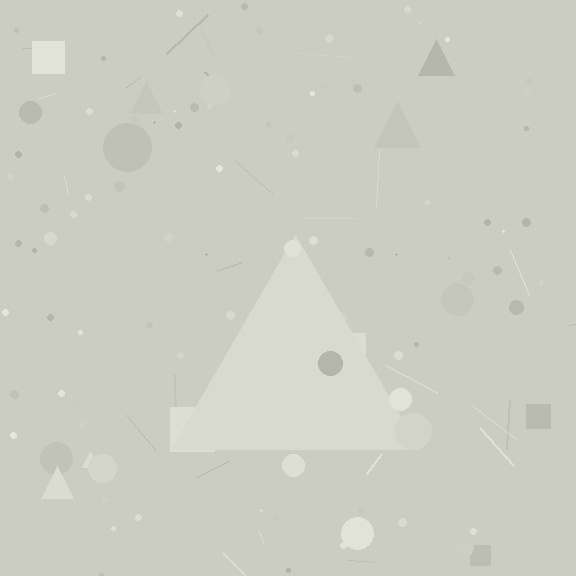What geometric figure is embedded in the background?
A triangle is embedded in the background.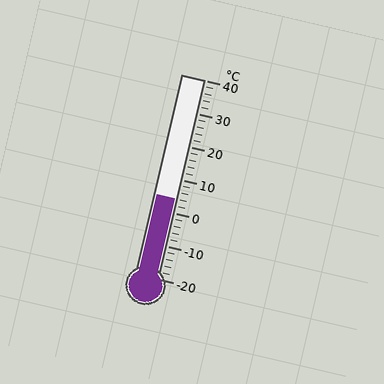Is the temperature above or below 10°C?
The temperature is below 10°C.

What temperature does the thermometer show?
The thermometer shows approximately 4°C.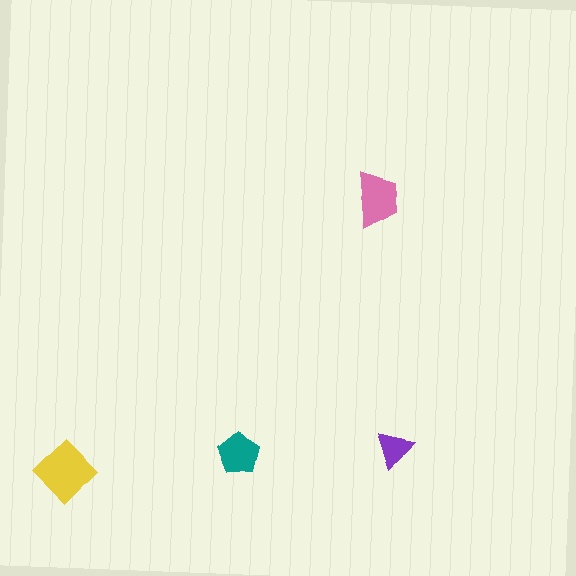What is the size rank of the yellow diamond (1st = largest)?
1st.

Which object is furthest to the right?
The purple triangle is rightmost.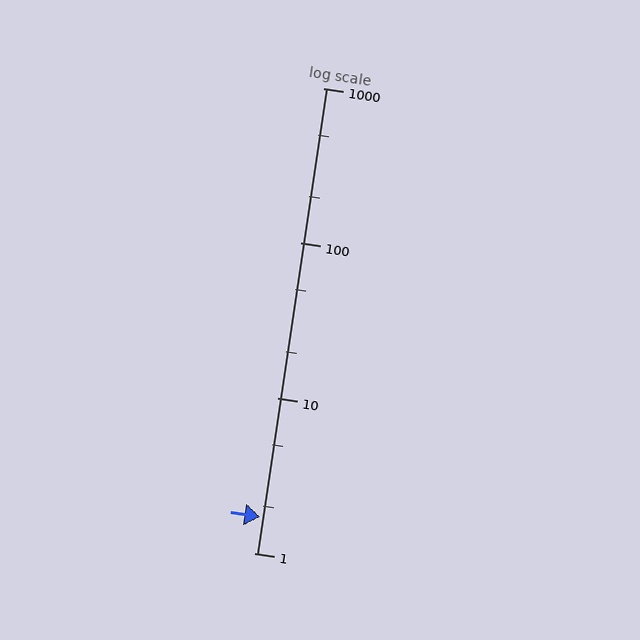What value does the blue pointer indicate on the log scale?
The pointer indicates approximately 1.7.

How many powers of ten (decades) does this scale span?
The scale spans 3 decades, from 1 to 1000.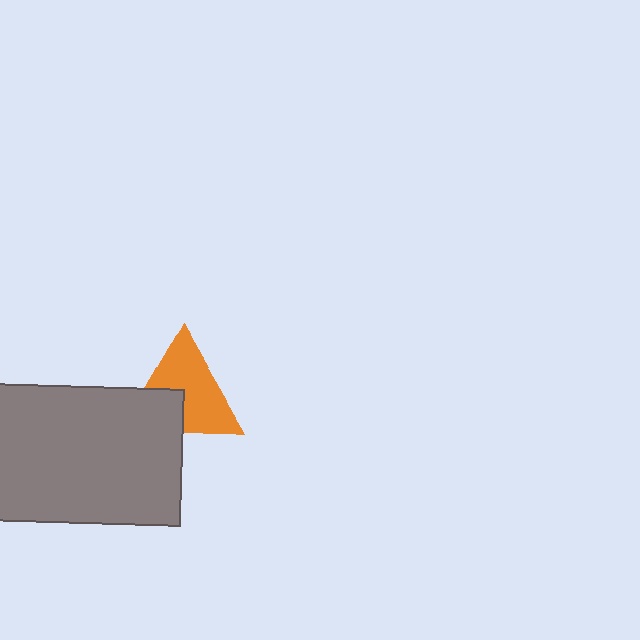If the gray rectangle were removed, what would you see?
You would see the complete orange triangle.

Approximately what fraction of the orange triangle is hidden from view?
Roughly 34% of the orange triangle is hidden behind the gray rectangle.